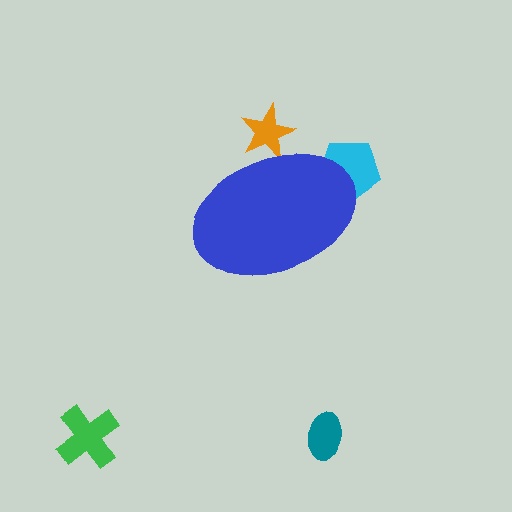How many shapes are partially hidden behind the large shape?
2 shapes are partially hidden.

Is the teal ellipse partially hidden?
No, the teal ellipse is fully visible.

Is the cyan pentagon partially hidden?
Yes, the cyan pentagon is partially hidden behind the blue ellipse.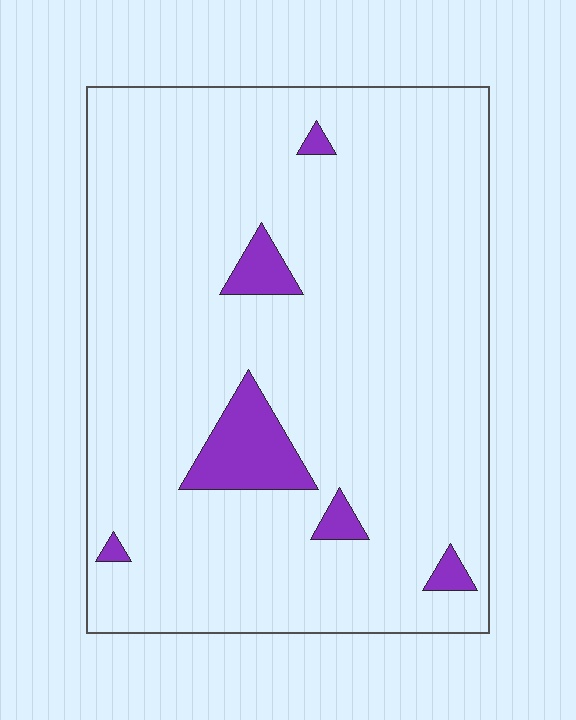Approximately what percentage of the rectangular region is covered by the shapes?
Approximately 5%.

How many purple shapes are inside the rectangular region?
6.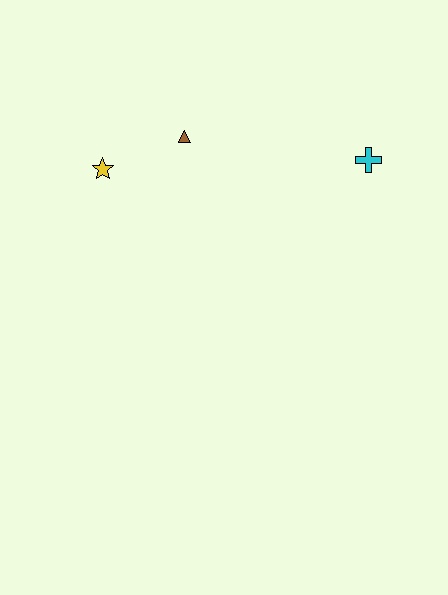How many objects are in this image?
There are 3 objects.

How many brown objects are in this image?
There is 1 brown object.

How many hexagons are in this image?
There are no hexagons.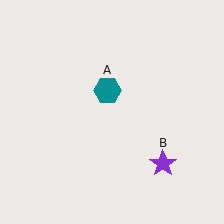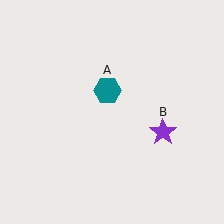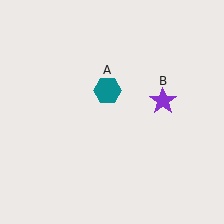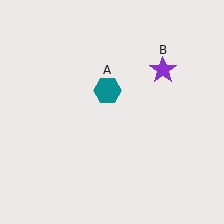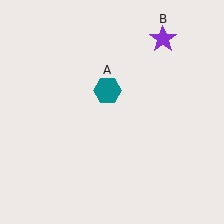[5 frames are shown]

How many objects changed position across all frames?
1 object changed position: purple star (object B).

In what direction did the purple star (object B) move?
The purple star (object B) moved up.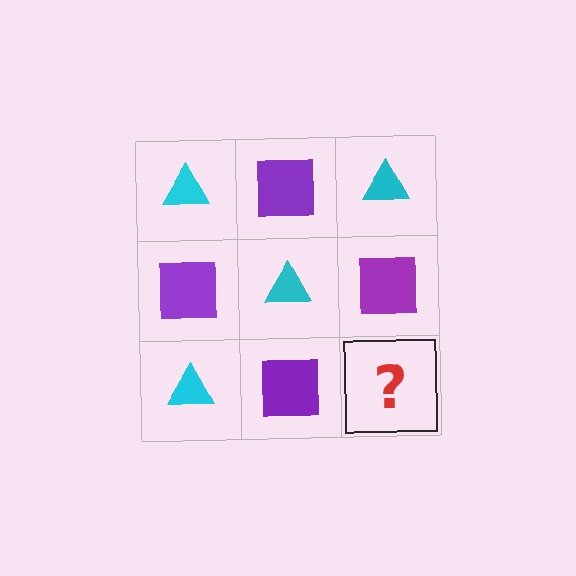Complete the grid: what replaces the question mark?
The question mark should be replaced with a cyan triangle.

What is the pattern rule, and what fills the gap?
The rule is that it alternates cyan triangle and purple square in a checkerboard pattern. The gap should be filled with a cyan triangle.